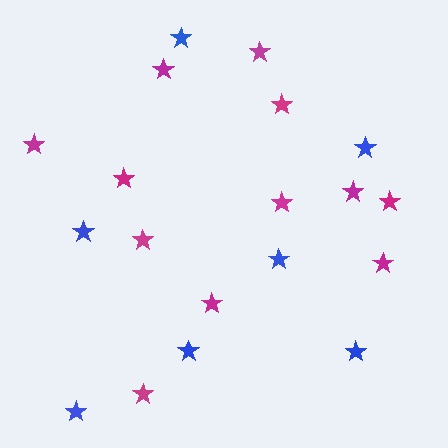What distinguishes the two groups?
There are 2 groups: one group of magenta stars (12) and one group of blue stars (7).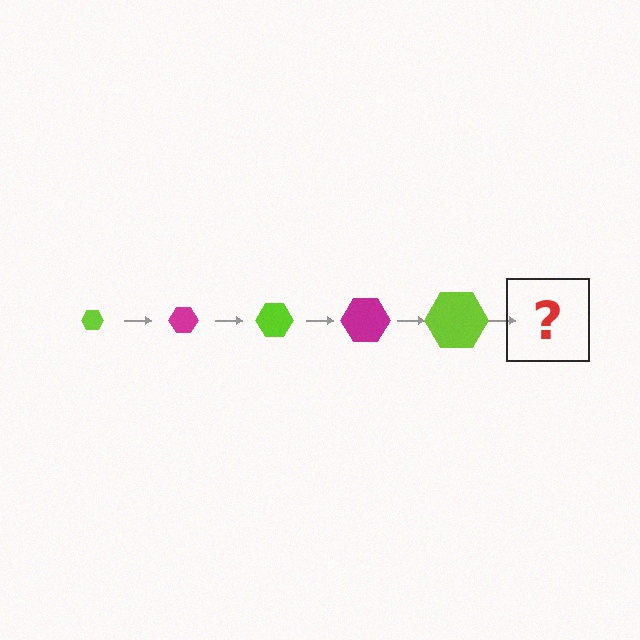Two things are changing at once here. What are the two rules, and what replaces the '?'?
The two rules are that the hexagon grows larger each step and the color cycles through lime and magenta. The '?' should be a magenta hexagon, larger than the previous one.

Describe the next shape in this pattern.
It should be a magenta hexagon, larger than the previous one.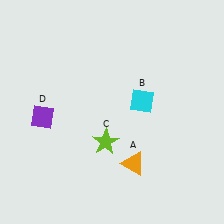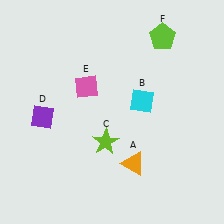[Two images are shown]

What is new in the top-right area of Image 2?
A lime pentagon (F) was added in the top-right area of Image 2.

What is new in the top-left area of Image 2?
A pink diamond (E) was added in the top-left area of Image 2.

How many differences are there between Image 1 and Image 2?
There are 2 differences between the two images.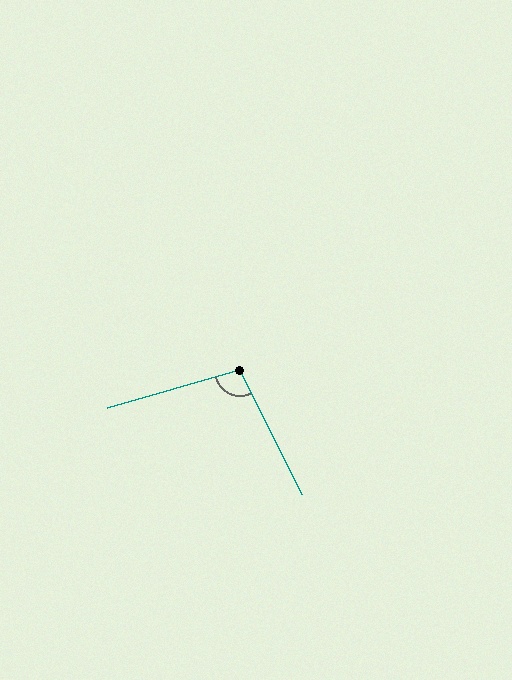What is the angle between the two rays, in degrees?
Approximately 100 degrees.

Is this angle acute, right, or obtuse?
It is obtuse.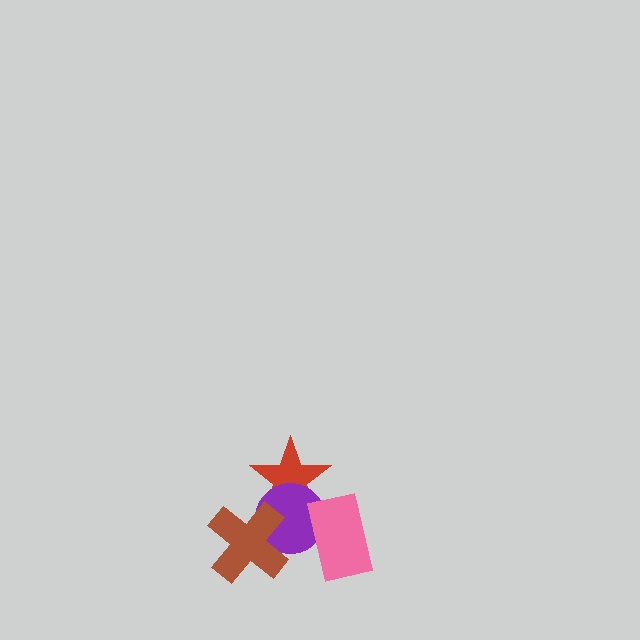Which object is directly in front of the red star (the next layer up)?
The purple circle is directly in front of the red star.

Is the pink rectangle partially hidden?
No, no other shape covers it.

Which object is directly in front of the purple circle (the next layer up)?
The brown cross is directly in front of the purple circle.